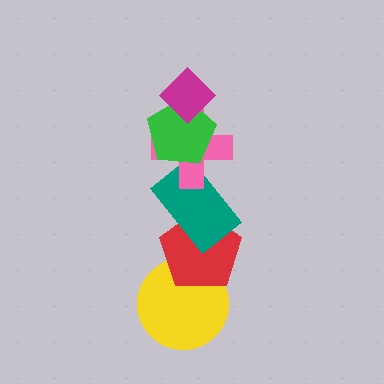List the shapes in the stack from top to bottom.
From top to bottom: the magenta diamond, the green pentagon, the pink cross, the teal rectangle, the red pentagon, the yellow circle.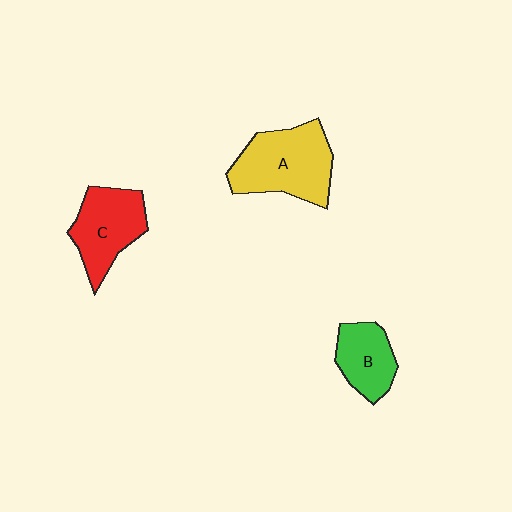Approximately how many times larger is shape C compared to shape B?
Approximately 1.3 times.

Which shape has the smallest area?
Shape B (green).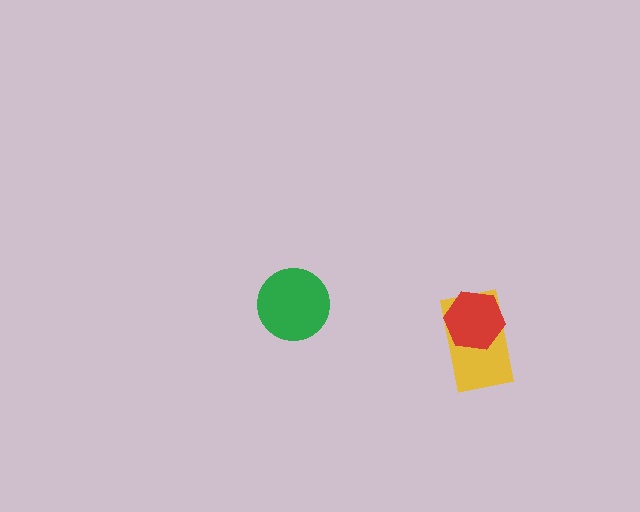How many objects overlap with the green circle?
0 objects overlap with the green circle.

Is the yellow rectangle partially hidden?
Yes, it is partially covered by another shape.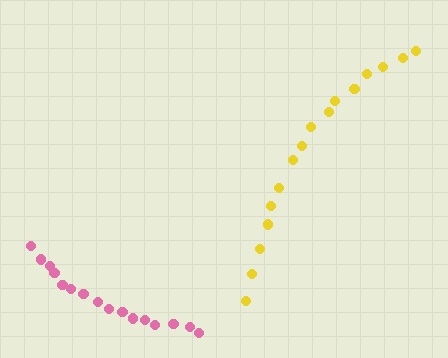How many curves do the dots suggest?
There are 2 distinct paths.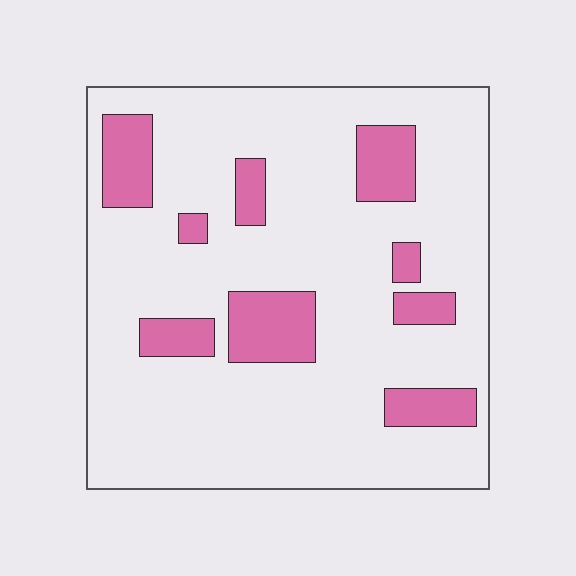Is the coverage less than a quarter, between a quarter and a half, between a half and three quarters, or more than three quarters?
Less than a quarter.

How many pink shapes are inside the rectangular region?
9.